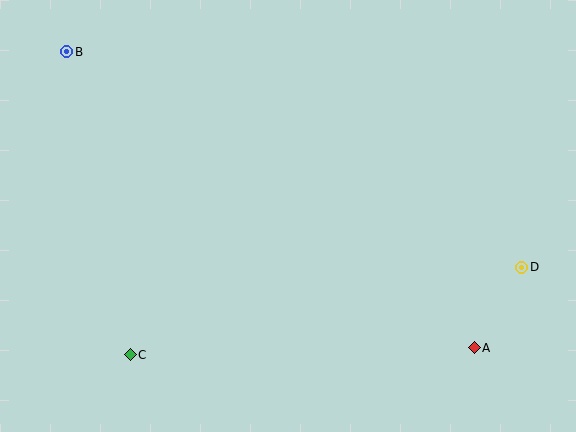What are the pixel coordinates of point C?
Point C is at (130, 355).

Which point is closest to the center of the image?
Point C at (130, 355) is closest to the center.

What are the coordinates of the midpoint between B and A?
The midpoint between B and A is at (270, 200).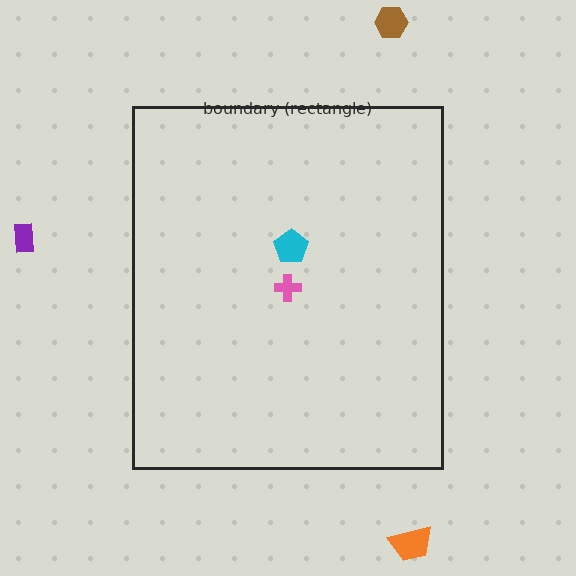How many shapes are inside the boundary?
2 inside, 3 outside.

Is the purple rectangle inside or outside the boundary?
Outside.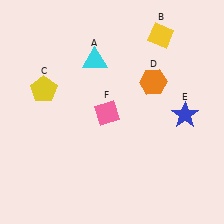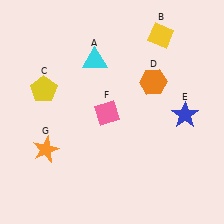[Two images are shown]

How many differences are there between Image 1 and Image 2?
There is 1 difference between the two images.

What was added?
An orange star (G) was added in Image 2.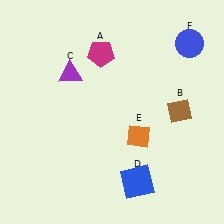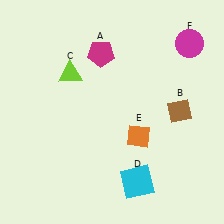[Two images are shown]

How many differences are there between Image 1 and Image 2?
There are 3 differences between the two images.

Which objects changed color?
C changed from purple to lime. D changed from blue to cyan. F changed from blue to magenta.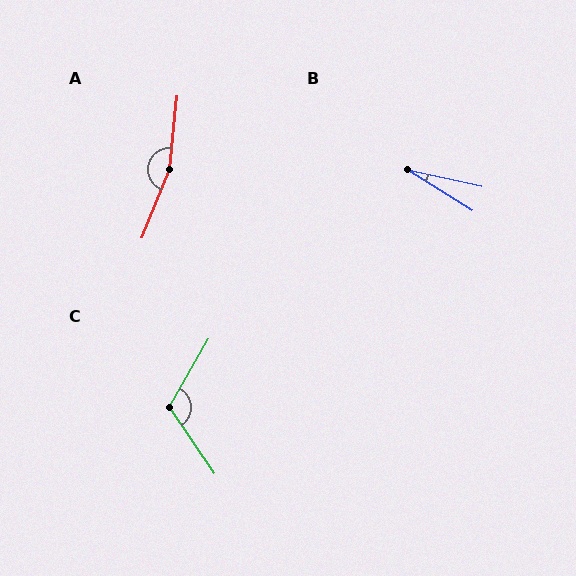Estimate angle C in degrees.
Approximately 116 degrees.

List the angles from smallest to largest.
B (19°), C (116°), A (164°).